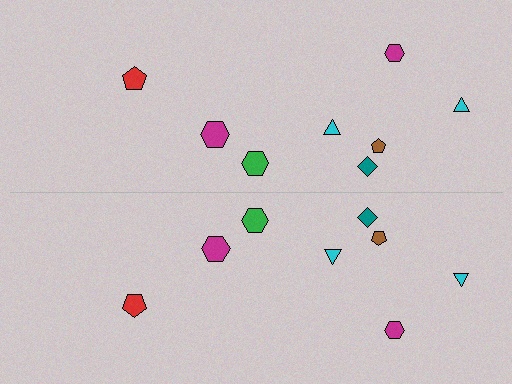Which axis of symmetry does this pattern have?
The pattern has a horizontal axis of symmetry running through the center of the image.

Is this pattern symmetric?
Yes, this pattern has bilateral (reflection) symmetry.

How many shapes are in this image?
There are 16 shapes in this image.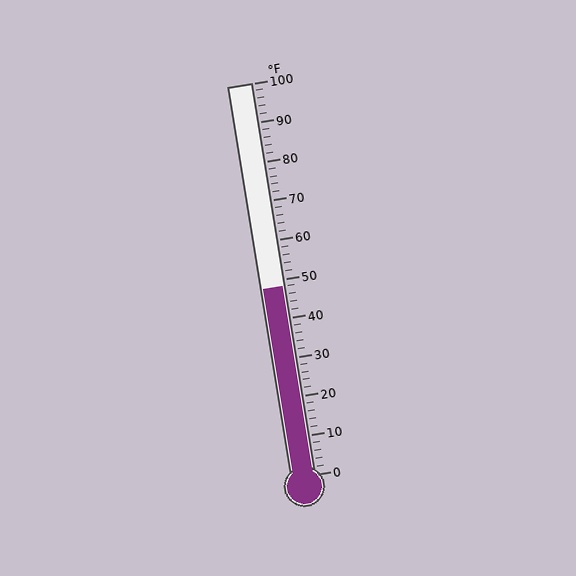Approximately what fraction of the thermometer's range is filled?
The thermometer is filled to approximately 50% of its range.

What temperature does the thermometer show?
The thermometer shows approximately 48°F.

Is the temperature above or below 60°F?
The temperature is below 60°F.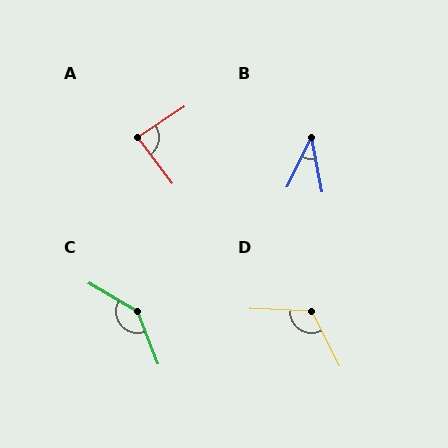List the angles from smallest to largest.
B (38°), A (87°), D (119°), C (141°).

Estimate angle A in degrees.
Approximately 87 degrees.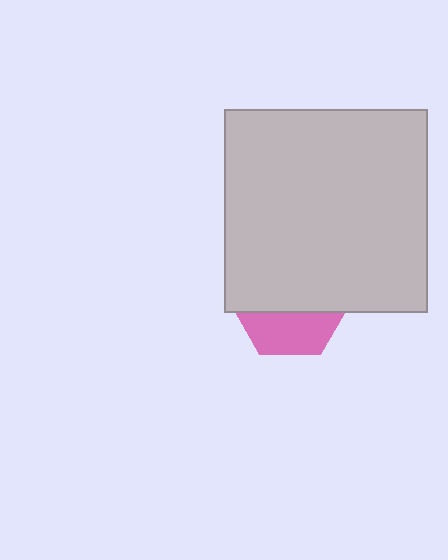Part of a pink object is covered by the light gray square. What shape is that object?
It is a hexagon.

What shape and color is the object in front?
The object in front is a light gray square.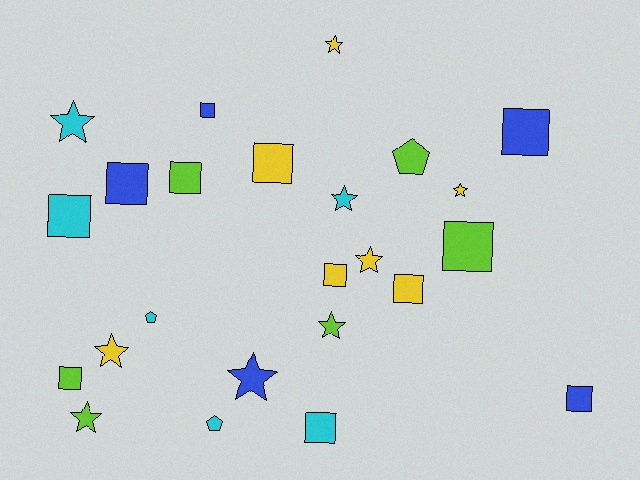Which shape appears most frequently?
Square, with 12 objects.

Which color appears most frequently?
Yellow, with 7 objects.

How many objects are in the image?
There are 24 objects.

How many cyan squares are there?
There are 2 cyan squares.